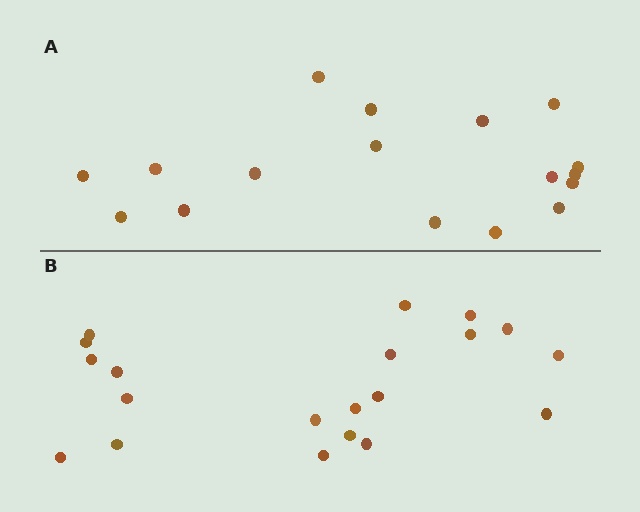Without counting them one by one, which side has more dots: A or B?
Region B (the bottom region) has more dots.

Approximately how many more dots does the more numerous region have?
Region B has just a few more — roughly 2 or 3 more dots than region A.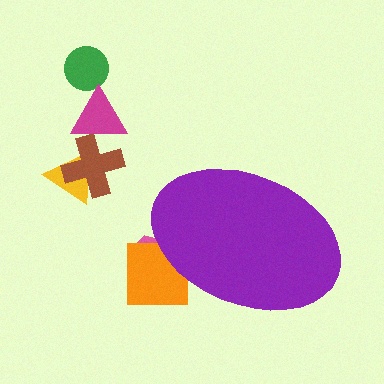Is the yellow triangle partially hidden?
No, the yellow triangle is fully visible.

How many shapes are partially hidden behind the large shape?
2 shapes are partially hidden.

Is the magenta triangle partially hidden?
No, the magenta triangle is fully visible.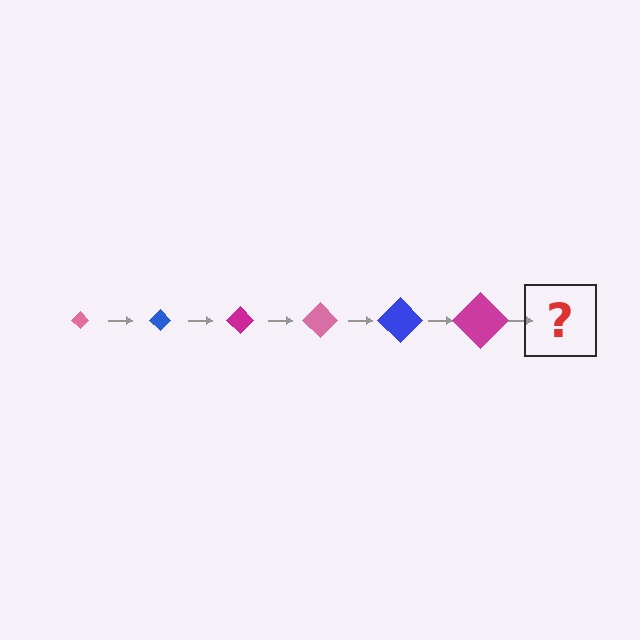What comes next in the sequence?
The next element should be a pink diamond, larger than the previous one.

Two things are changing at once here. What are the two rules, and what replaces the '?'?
The two rules are that the diamond grows larger each step and the color cycles through pink, blue, and magenta. The '?' should be a pink diamond, larger than the previous one.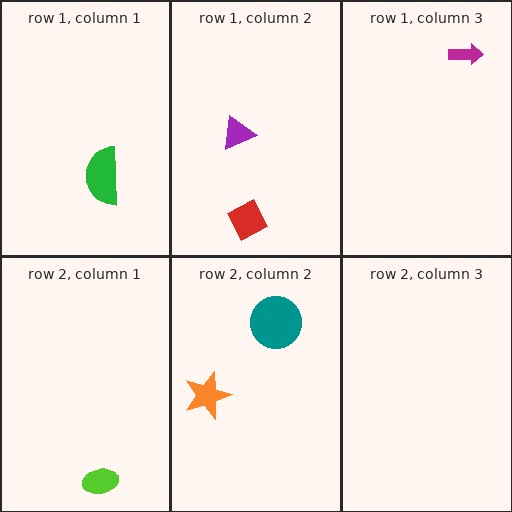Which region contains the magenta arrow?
The row 1, column 3 region.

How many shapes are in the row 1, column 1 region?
1.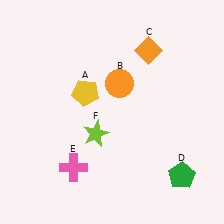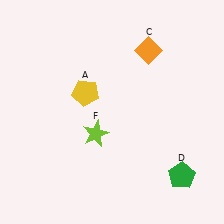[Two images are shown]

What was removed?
The pink cross (E), the orange circle (B) were removed in Image 2.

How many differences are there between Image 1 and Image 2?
There are 2 differences between the two images.